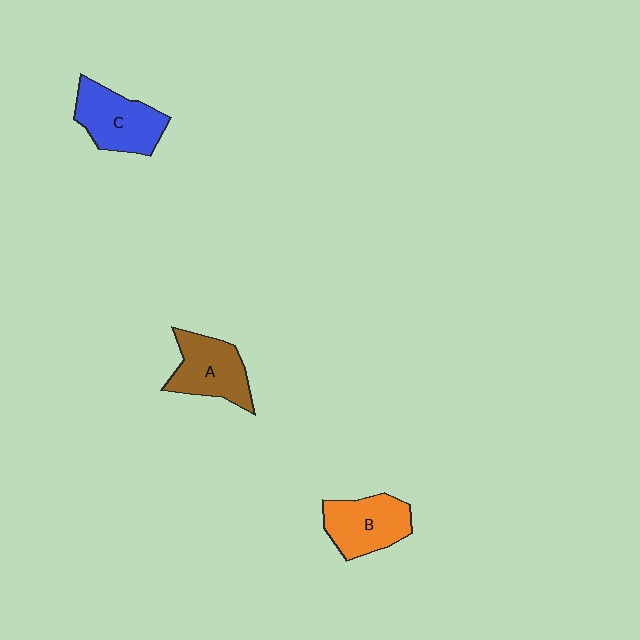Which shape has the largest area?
Shape C (blue).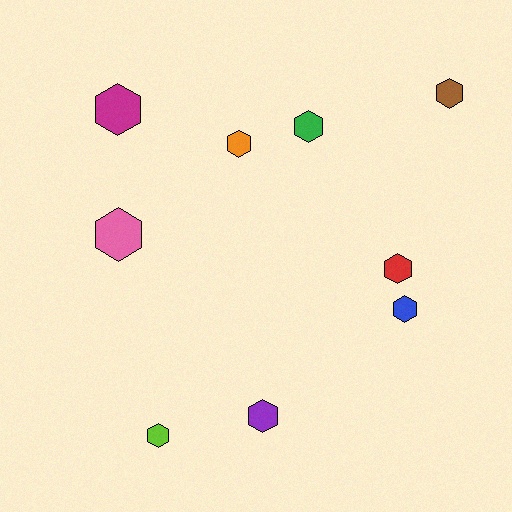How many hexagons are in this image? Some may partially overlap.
There are 9 hexagons.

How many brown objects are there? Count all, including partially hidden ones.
There is 1 brown object.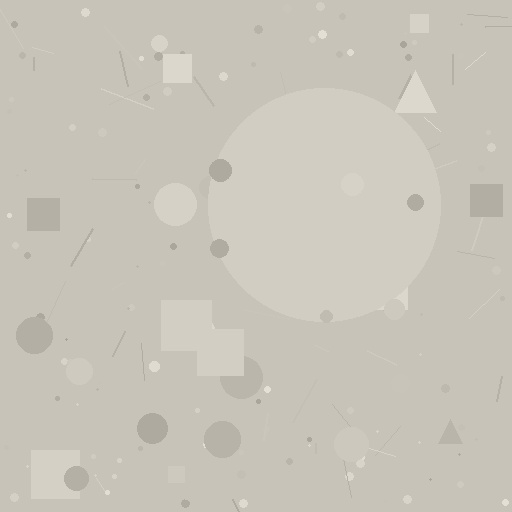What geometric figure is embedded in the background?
A circle is embedded in the background.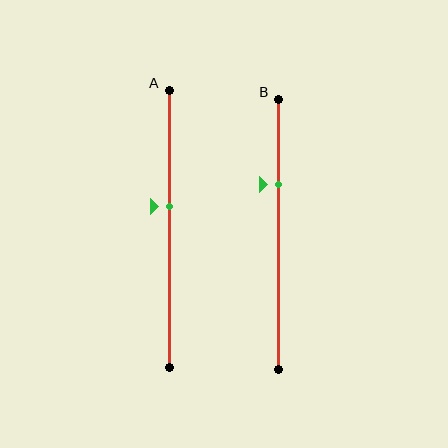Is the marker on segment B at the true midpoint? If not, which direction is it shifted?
No, the marker on segment B is shifted upward by about 18% of the segment length.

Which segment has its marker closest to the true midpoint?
Segment A has its marker closest to the true midpoint.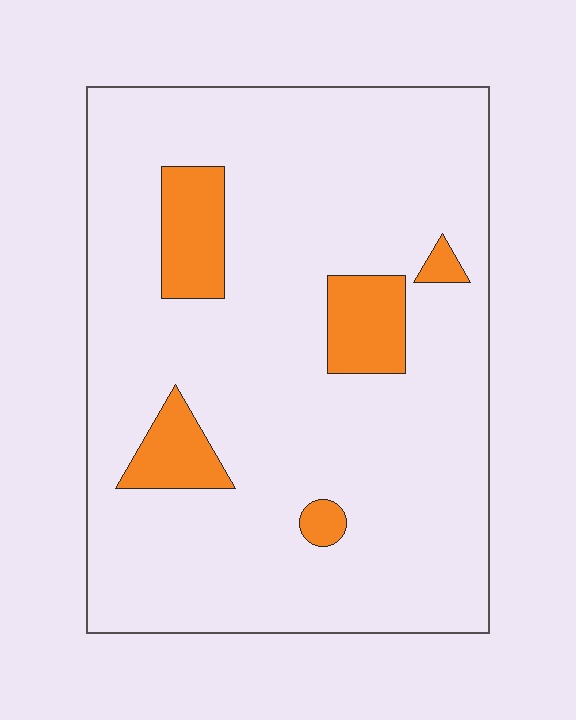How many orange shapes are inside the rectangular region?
5.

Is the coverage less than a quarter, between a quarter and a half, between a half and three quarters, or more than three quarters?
Less than a quarter.